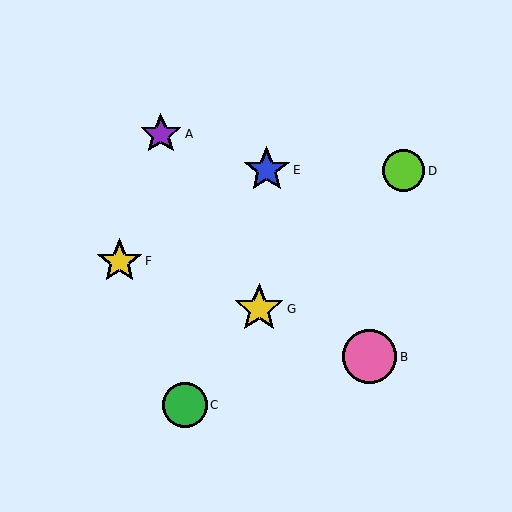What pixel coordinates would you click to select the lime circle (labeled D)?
Click at (404, 171) to select the lime circle D.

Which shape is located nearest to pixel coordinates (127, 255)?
The yellow star (labeled F) at (120, 261) is nearest to that location.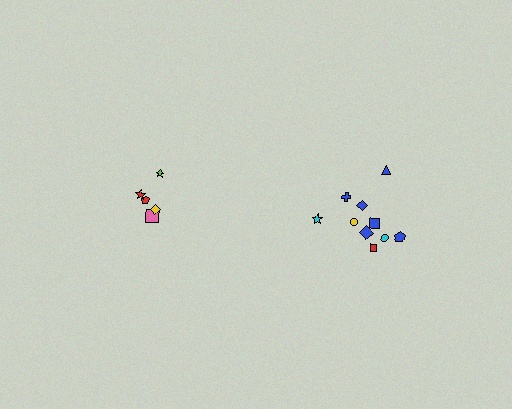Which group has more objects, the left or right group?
The right group.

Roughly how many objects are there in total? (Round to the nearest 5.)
Roughly 15 objects in total.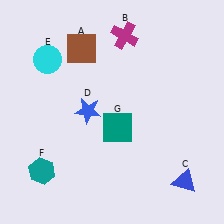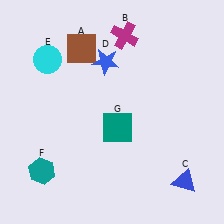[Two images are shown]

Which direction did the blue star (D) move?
The blue star (D) moved up.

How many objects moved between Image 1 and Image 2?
1 object moved between the two images.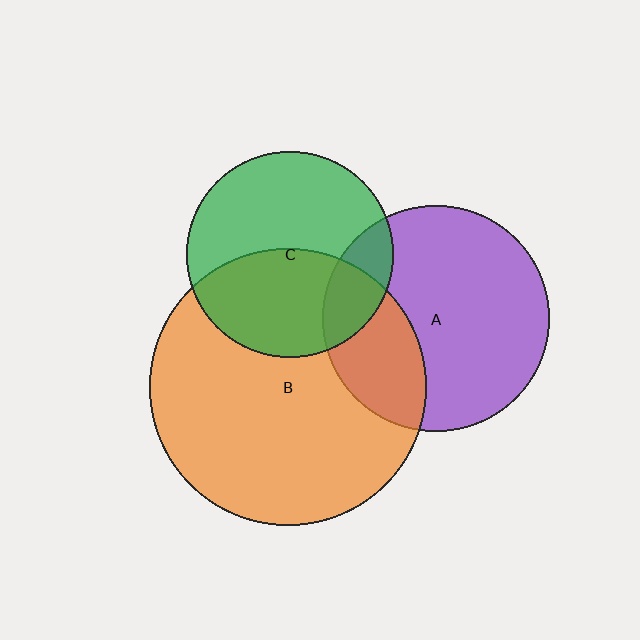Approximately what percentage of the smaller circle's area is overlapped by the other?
Approximately 30%.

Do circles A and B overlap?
Yes.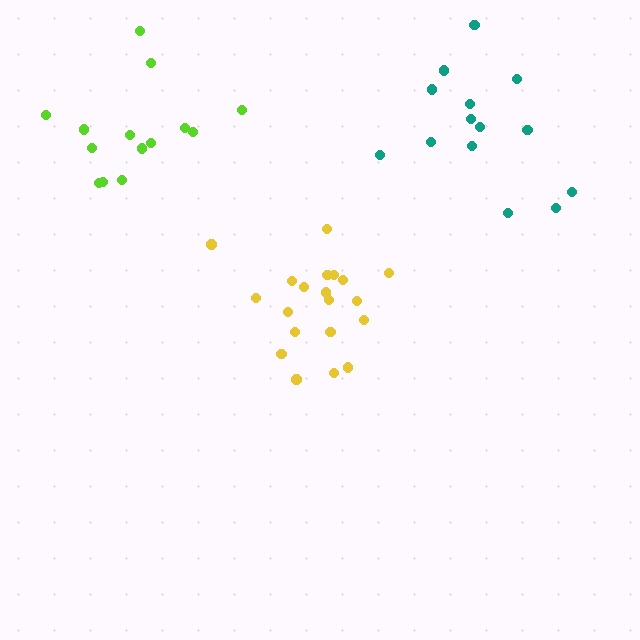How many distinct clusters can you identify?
There are 3 distinct clusters.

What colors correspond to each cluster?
The clusters are colored: lime, yellow, teal.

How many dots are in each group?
Group 1: 14 dots, Group 2: 20 dots, Group 3: 14 dots (48 total).